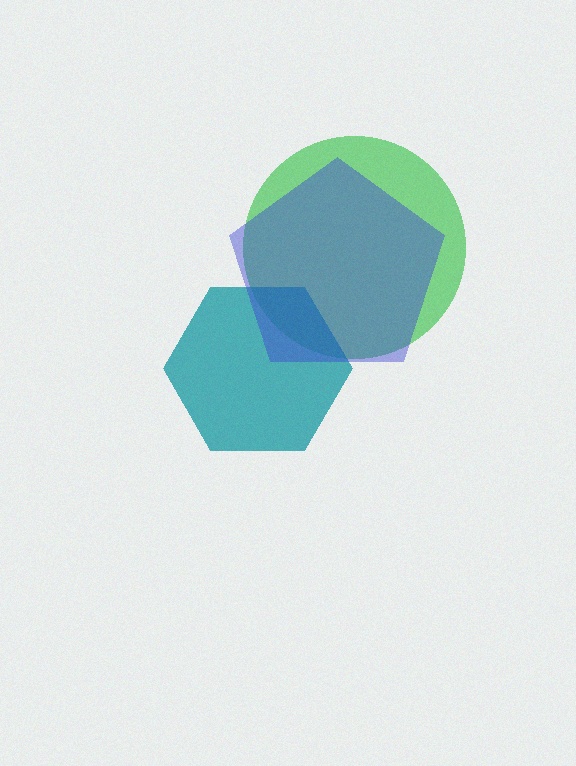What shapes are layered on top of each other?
The layered shapes are: a green circle, a teal hexagon, a blue pentagon.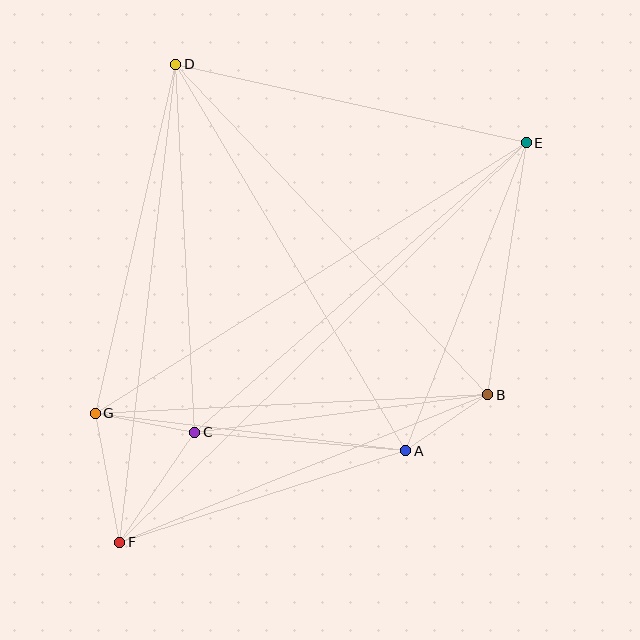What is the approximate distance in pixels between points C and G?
The distance between C and G is approximately 101 pixels.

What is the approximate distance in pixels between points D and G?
The distance between D and G is approximately 358 pixels.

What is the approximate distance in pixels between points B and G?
The distance between B and G is approximately 393 pixels.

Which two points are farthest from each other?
Points E and F are farthest from each other.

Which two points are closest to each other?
Points A and B are closest to each other.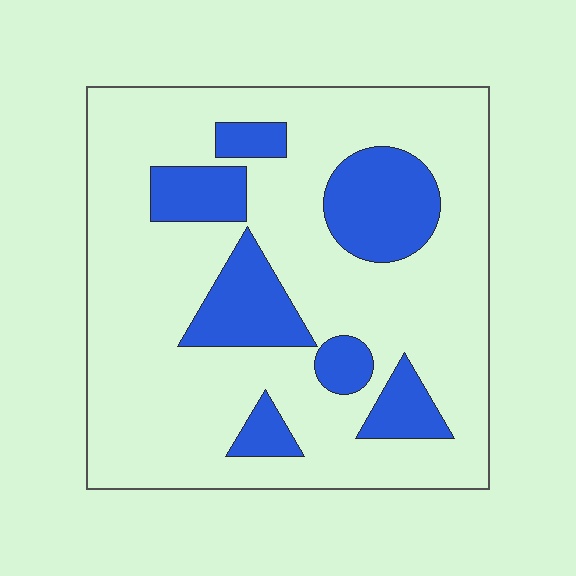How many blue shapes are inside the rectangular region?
7.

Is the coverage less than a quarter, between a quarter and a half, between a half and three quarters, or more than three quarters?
Less than a quarter.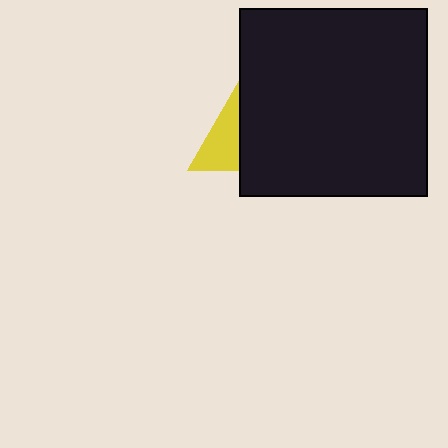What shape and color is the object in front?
The object in front is a black square.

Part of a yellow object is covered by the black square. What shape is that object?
It is a triangle.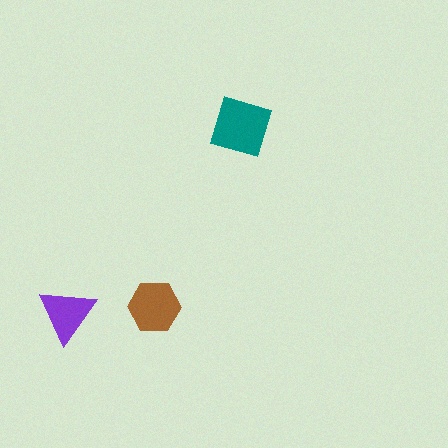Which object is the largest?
The teal diamond.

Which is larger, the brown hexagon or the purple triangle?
The brown hexagon.